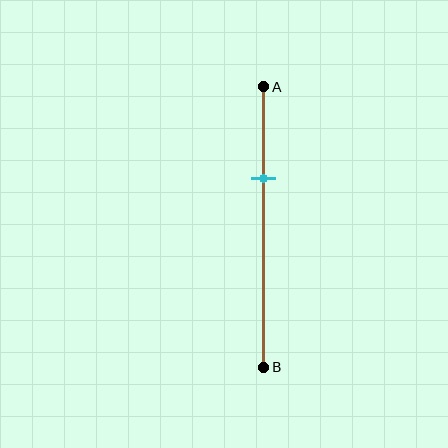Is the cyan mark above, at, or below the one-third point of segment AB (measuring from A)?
The cyan mark is approximately at the one-third point of segment AB.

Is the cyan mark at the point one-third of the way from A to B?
Yes, the mark is approximately at the one-third point.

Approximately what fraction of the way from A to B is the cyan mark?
The cyan mark is approximately 35% of the way from A to B.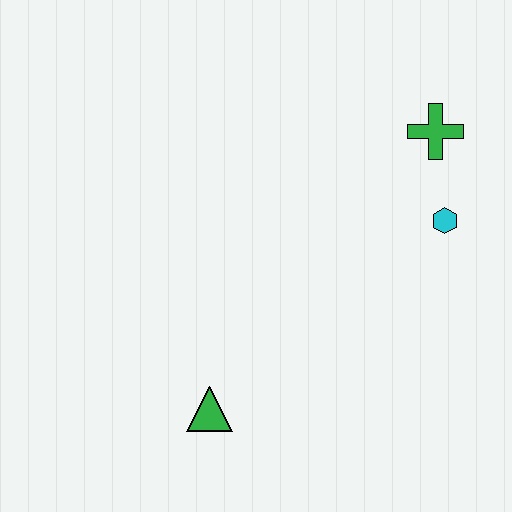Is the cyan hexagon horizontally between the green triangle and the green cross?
No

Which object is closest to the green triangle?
The cyan hexagon is closest to the green triangle.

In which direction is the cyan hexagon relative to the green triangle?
The cyan hexagon is to the right of the green triangle.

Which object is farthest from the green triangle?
The green cross is farthest from the green triangle.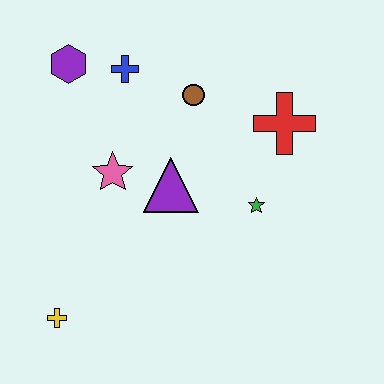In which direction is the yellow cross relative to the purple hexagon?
The yellow cross is below the purple hexagon.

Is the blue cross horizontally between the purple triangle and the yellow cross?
Yes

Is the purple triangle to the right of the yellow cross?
Yes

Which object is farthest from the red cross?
The yellow cross is farthest from the red cross.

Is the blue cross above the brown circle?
Yes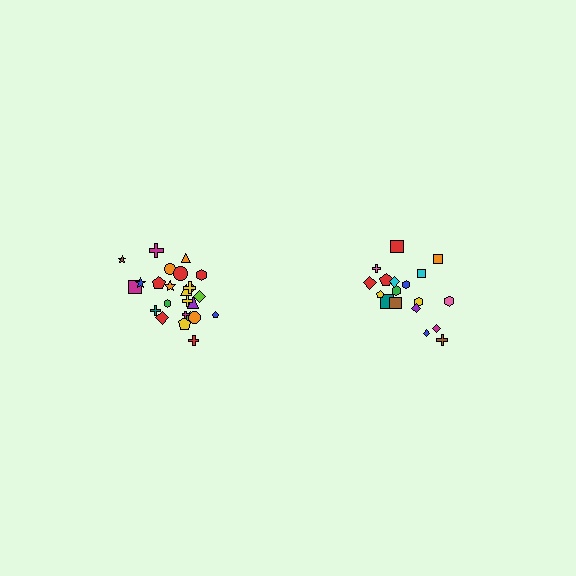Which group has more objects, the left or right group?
The left group.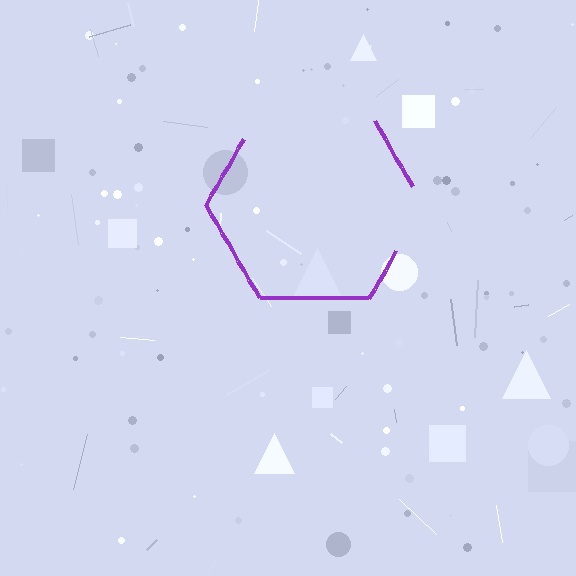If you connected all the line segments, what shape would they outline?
They would outline a hexagon.